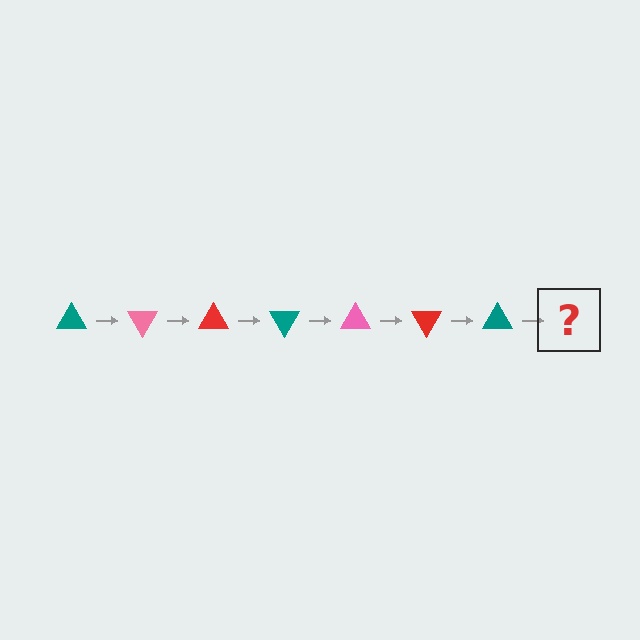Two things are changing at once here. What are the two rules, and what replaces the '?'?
The two rules are that it rotates 60 degrees each step and the color cycles through teal, pink, and red. The '?' should be a pink triangle, rotated 420 degrees from the start.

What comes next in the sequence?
The next element should be a pink triangle, rotated 420 degrees from the start.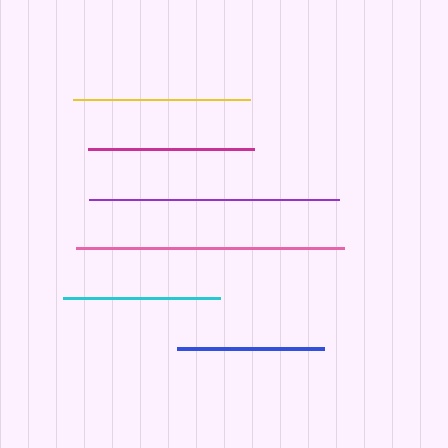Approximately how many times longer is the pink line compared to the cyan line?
The pink line is approximately 1.7 times the length of the cyan line.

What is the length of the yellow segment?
The yellow segment is approximately 177 pixels long.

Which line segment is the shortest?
The blue line is the shortest at approximately 146 pixels.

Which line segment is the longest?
The pink line is the longest at approximately 268 pixels.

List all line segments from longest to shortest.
From longest to shortest: pink, purple, yellow, magenta, cyan, blue.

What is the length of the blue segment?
The blue segment is approximately 146 pixels long.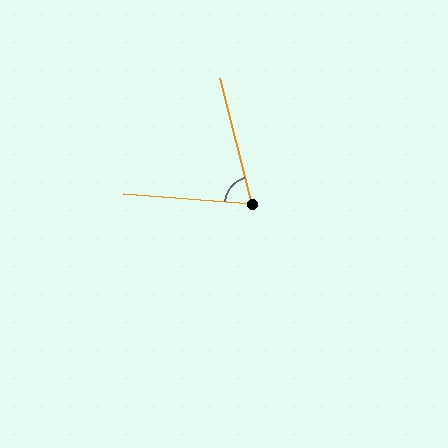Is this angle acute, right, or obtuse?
It is acute.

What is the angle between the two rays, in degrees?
Approximately 71 degrees.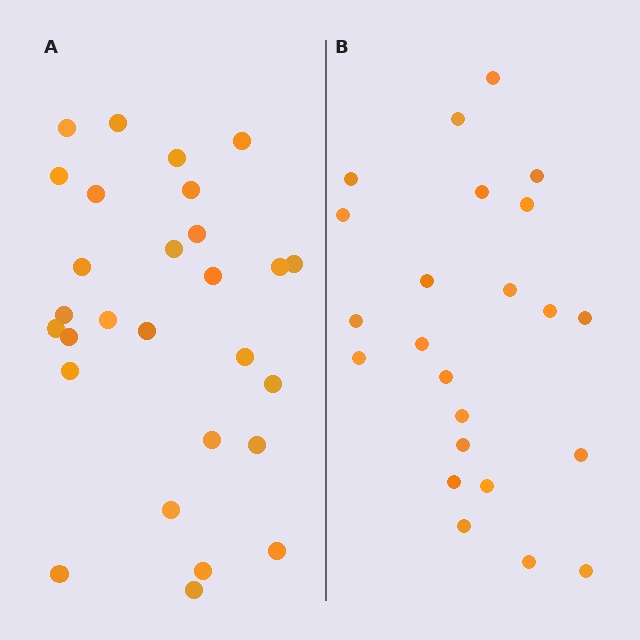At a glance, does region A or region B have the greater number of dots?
Region A (the left region) has more dots.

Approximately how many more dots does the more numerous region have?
Region A has about 5 more dots than region B.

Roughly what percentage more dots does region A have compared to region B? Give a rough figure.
About 20% more.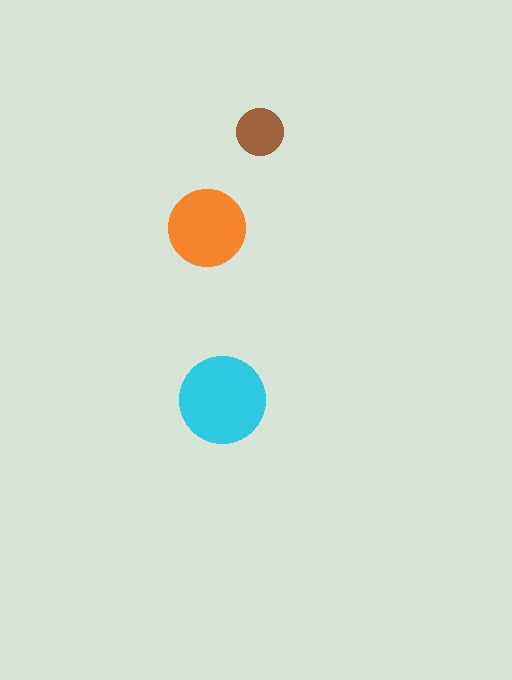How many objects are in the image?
There are 3 objects in the image.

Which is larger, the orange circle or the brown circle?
The orange one.